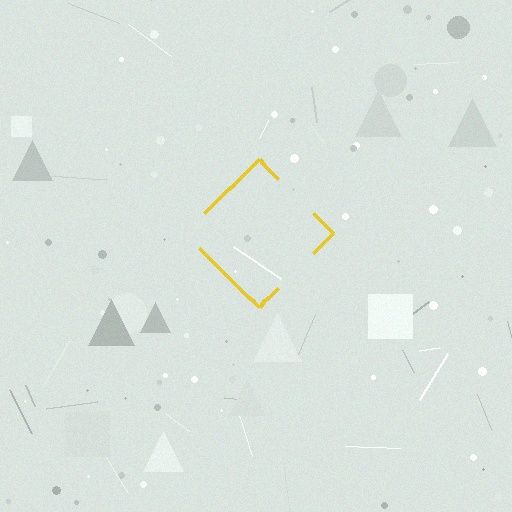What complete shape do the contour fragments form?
The contour fragments form a diamond.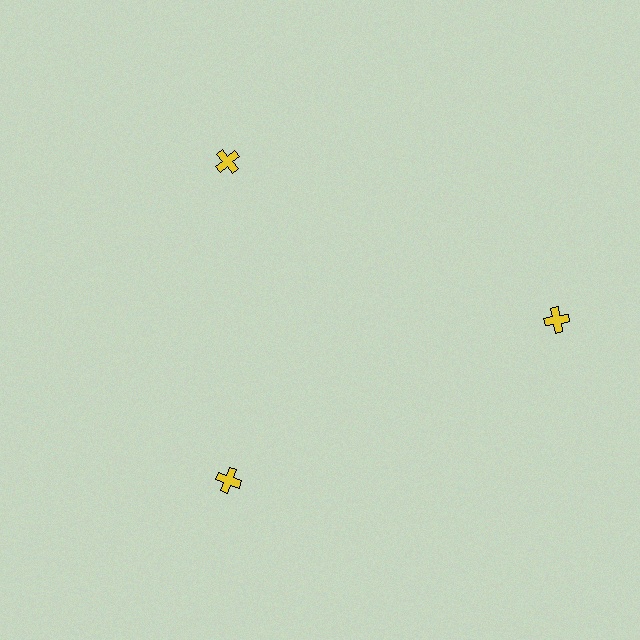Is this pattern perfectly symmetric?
No. The 3 yellow crosses are arranged in a ring, but one element near the 3 o'clock position is pushed outward from the center, breaking the 3-fold rotational symmetry.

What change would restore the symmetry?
The symmetry would be restored by moving it inward, back onto the ring so that all 3 crosses sit at equal angles and equal distance from the center.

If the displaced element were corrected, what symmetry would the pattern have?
It would have 3-fold rotational symmetry — the pattern would map onto itself every 120 degrees.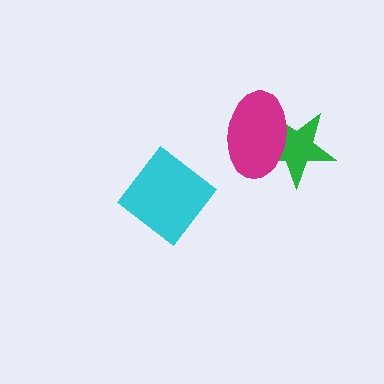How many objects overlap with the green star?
1 object overlaps with the green star.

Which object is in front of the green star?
The magenta ellipse is in front of the green star.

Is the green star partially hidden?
Yes, it is partially covered by another shape.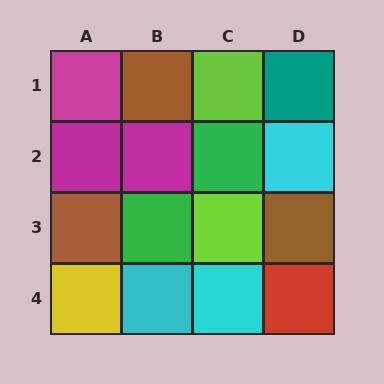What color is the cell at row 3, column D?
Brown.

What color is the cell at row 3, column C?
Lime.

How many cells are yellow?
1 cell is yellow.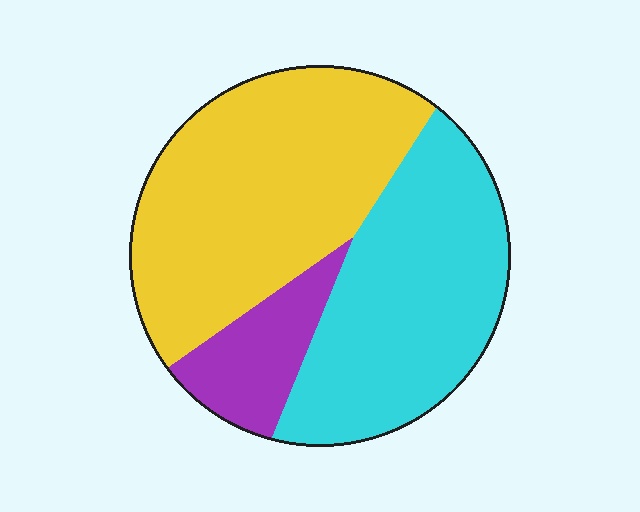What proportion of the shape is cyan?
Cyan covers about 40% of the shape.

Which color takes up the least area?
Purple, at roughly 15%.